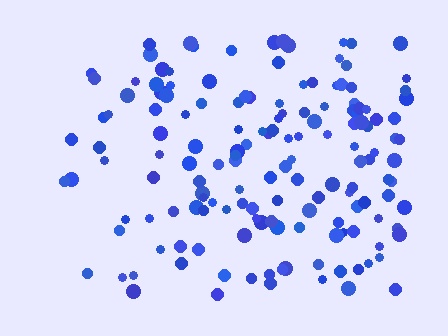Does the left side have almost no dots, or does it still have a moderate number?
Still a moderate number, just noticeably fewer than the right.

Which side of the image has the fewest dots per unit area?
The left.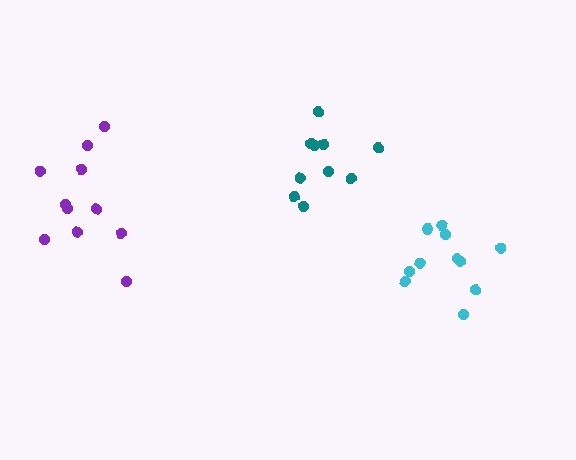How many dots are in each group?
Group 1: 11 dots, Group 2: 10 dots, Group 3: 11 dots (32 total).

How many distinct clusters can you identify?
There are 3 distinct clusters.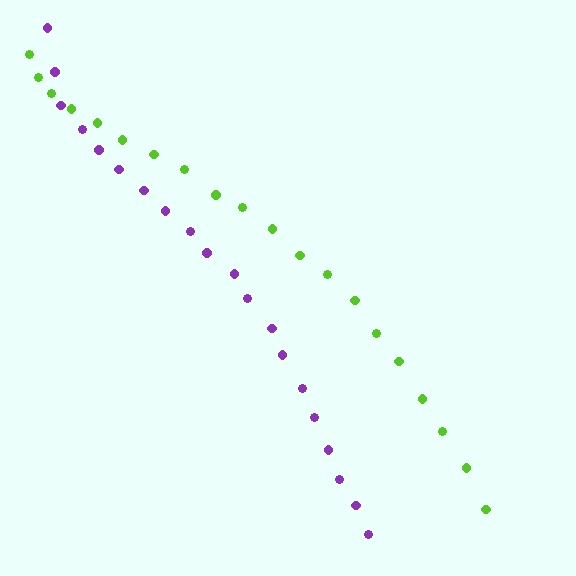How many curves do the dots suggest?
There are 2 distinct paths.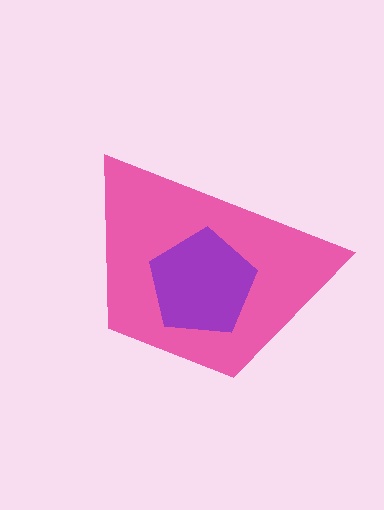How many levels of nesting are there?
2.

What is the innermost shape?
The purple pentagon.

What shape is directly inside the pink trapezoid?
The purple pentagon.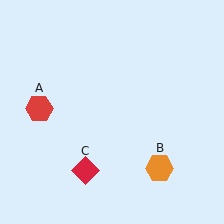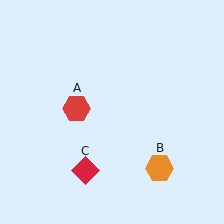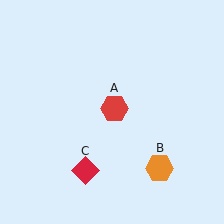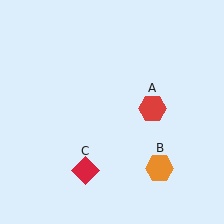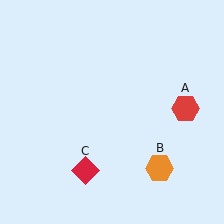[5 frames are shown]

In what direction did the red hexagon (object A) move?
The red hexagon (object A) moved right.